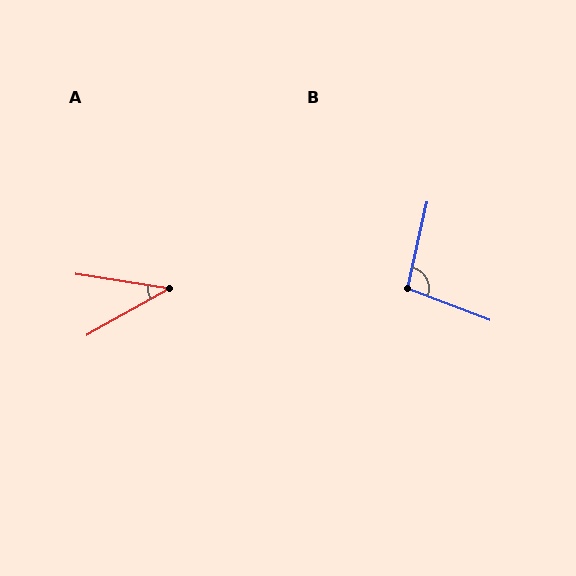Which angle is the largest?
B, at approximately 98 degrees.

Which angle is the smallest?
A, at approximately 38 degrees.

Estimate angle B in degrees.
Approximately 98 degrees.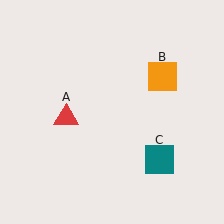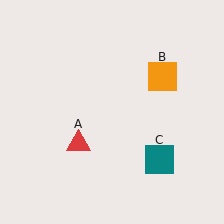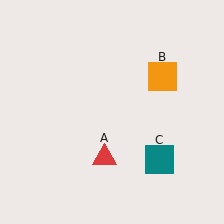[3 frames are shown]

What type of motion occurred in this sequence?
The red triangle (object A) rotated counterclockwise around the center of the scene.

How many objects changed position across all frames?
1 object changed position: red triangle (object A).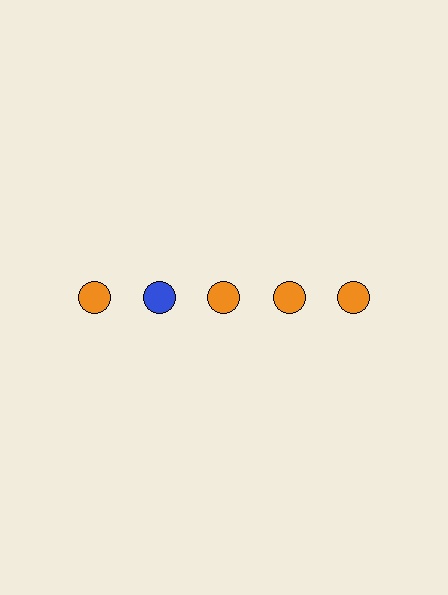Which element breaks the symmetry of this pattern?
The blue circle in the top row, second from left column breaks the symmetry. All other shapes are orange circles.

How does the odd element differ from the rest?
It has a different color: blue instead of orange.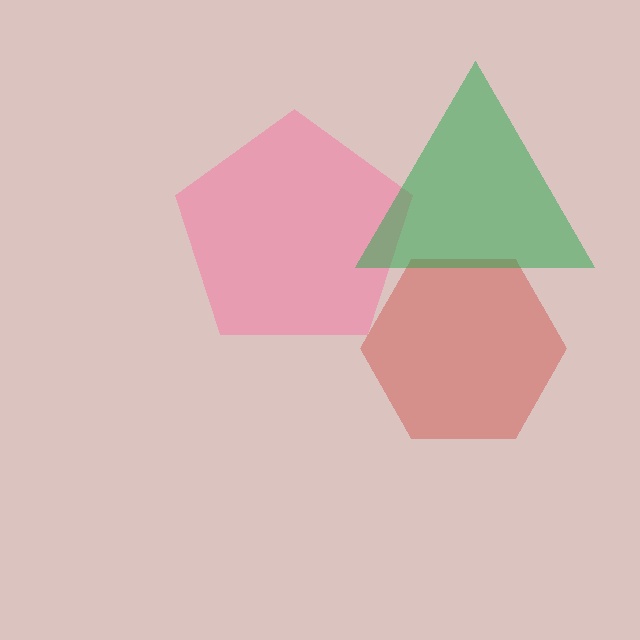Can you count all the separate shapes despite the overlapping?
Yes, there are 3 separate shapes.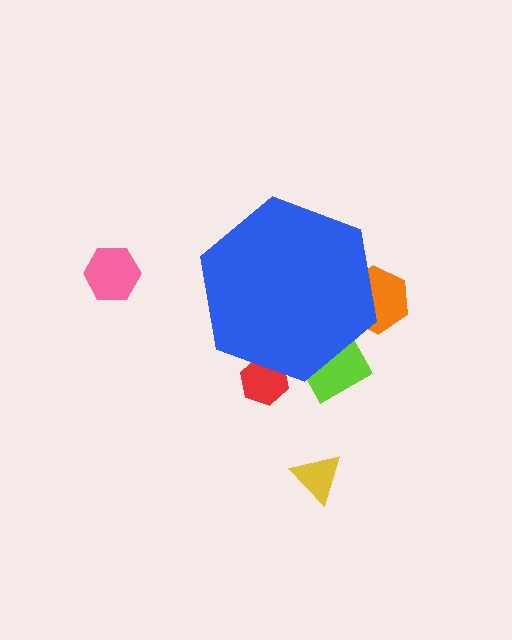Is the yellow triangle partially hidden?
No, the yellow triangle is fully visible.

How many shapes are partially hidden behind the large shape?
3 shapes are partially hidden.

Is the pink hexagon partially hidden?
No, the pink hexagon is fully visible.